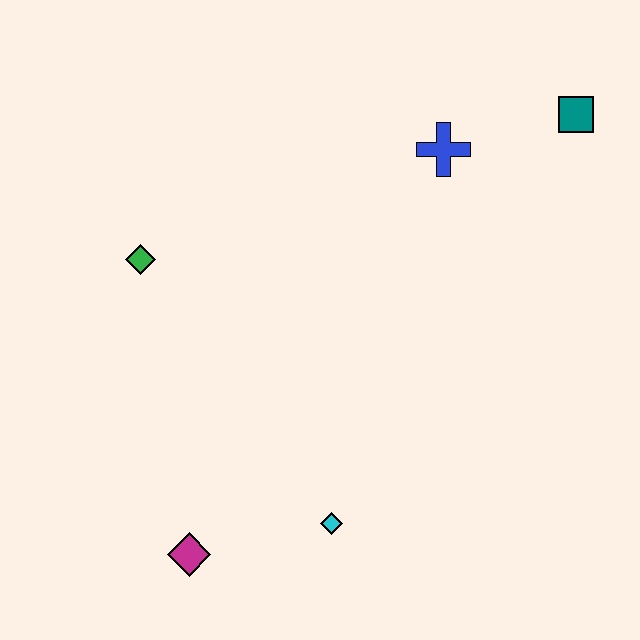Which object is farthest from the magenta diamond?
The teal square is farthest from the magenta diamond.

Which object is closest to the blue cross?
The teal square is closest to the blue cross.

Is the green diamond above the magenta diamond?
Yes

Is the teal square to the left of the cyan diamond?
No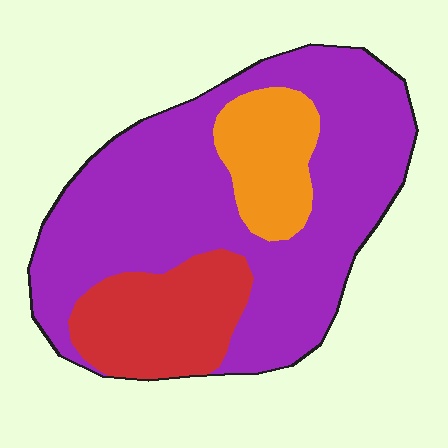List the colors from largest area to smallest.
From largest to smallest: purple, red, orange.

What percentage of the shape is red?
Red takes up about one fifth (1/5) of the shape.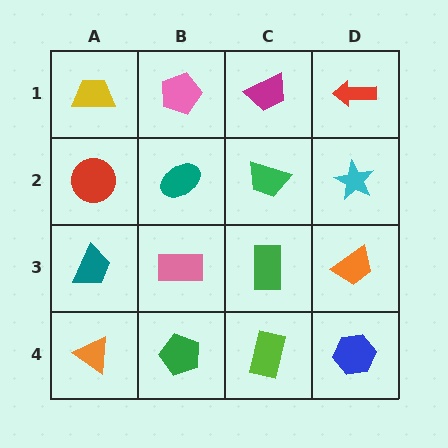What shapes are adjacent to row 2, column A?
A yellow trapezoid (row 1, column A), a teal trapezoid (row 3, column A), a teal ellipse (row 2, column B).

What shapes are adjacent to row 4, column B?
A pink rectangle (row 3, column B), an orange triangle (row 4, column A), a lime rectangle (row 4, column C).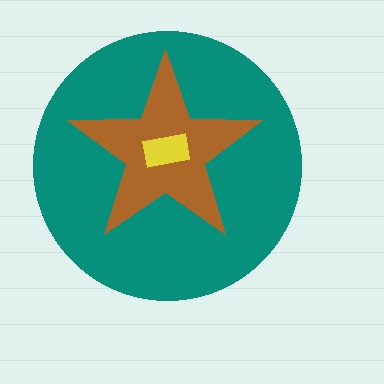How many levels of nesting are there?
3.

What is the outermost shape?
The teal circle.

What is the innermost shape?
The yellow rectangle.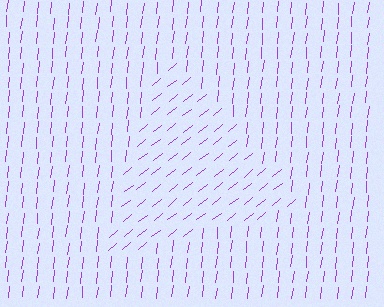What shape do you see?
I see a triangle.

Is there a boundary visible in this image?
Yes, there is a texture boundary formed by a change in line orientation.